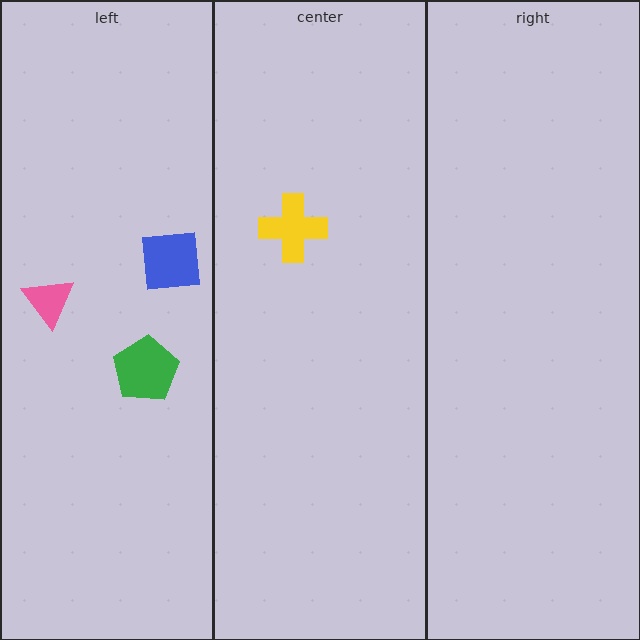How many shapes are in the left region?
3.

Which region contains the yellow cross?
The center region.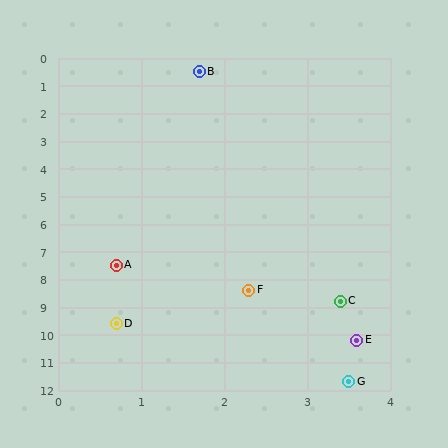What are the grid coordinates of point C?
Point C is at approximately (3.4, 8.8).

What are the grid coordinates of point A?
Point A is at approximately (0.7, 7.5).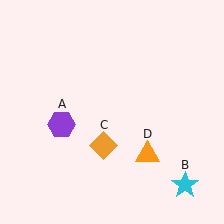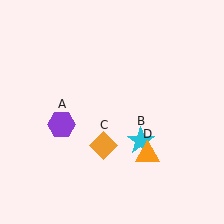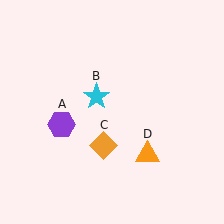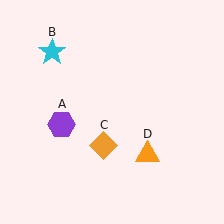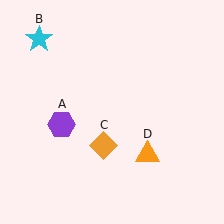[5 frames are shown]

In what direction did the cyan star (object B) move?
The cyan star (object B) moved up and to the left.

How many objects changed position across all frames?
1 object changed position: cyan star (object B).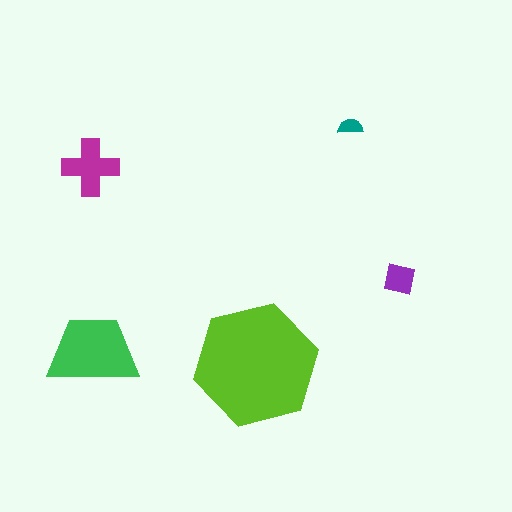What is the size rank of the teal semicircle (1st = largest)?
5th.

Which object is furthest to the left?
The magenta cross is leftmost.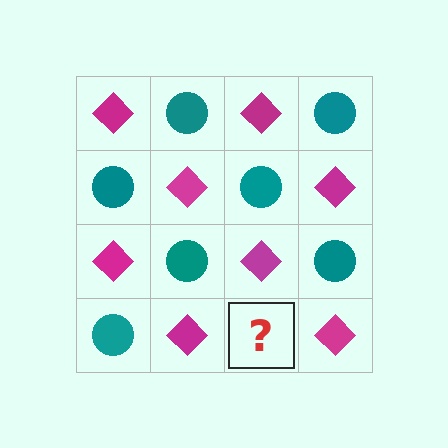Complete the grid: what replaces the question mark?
The question mark should be replaced with a teal circle.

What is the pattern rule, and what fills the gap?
The rule is that it alternates magenta diamond and teal circle in a checkerboard pattern. The gap should be filled with a teal circle.